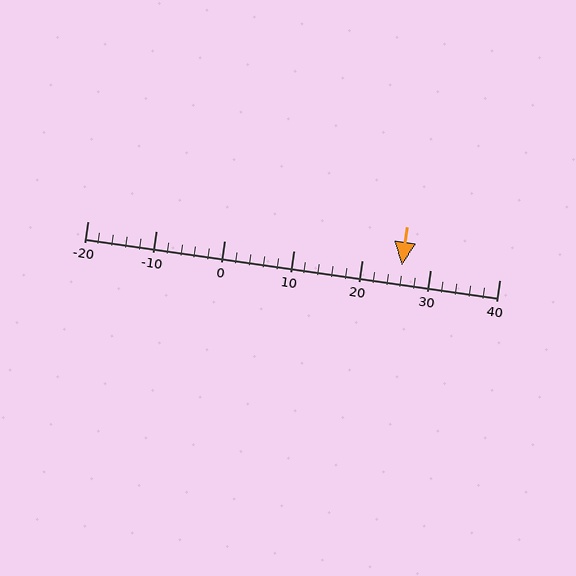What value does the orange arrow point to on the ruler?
The orange arrow points to approximately 26.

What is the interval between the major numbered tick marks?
The major tick marks are spaced 10 units apart.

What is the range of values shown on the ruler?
The ruler shows values from -20 to 40.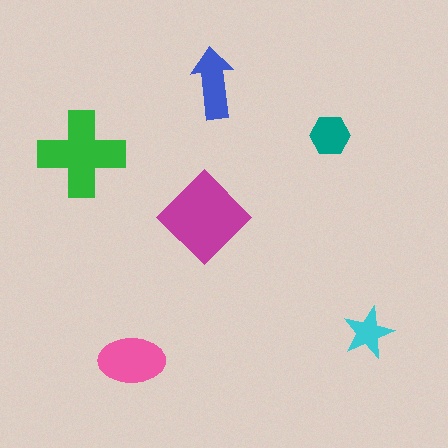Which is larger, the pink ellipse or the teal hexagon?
The pink ellipse.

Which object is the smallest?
The cyan star.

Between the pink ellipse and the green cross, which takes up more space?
The green cross.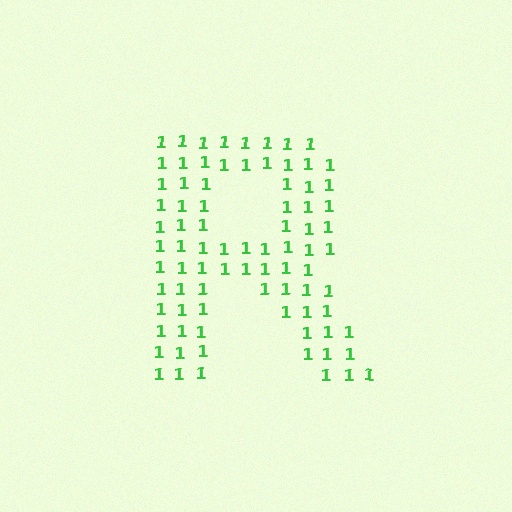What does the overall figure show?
The overall figure shows the letter R.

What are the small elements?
The small elements are digit 1's.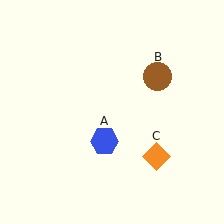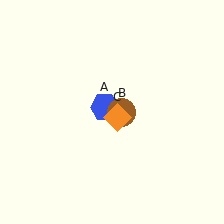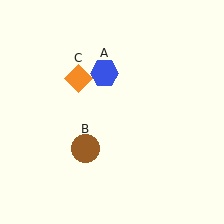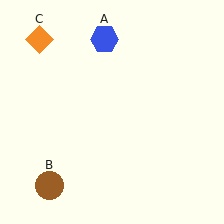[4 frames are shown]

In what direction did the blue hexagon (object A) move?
The blue hexagon (object A) moved up.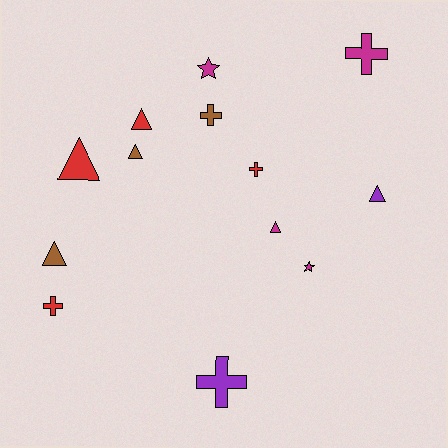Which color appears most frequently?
Magenta, with 4 objects.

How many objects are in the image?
There are 13 objects.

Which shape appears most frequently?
Triangle, with 6 objects.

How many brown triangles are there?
There are 2 brown triangles.